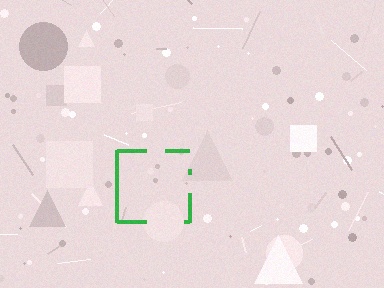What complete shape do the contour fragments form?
The contour fragments form a square.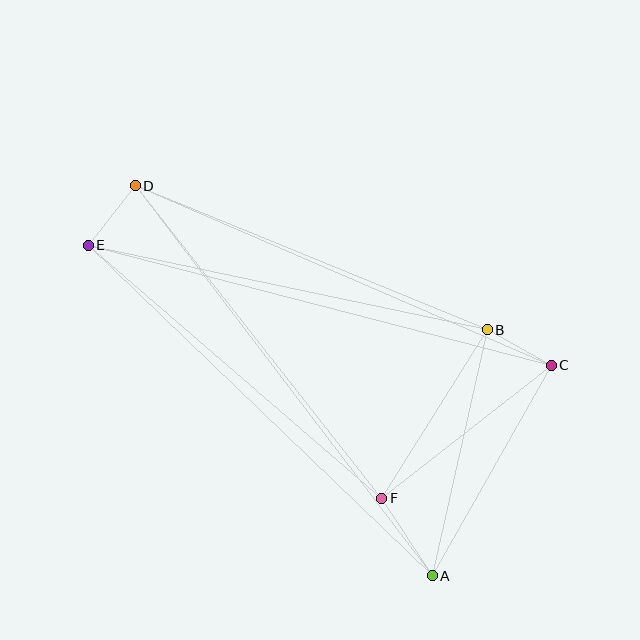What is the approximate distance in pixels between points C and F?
The distance between C and F is approximately 215 pixels.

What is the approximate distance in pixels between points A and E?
The distance between A and E is approximately 477 pixels.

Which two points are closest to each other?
Points B and C are closest to each other.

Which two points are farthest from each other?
Points A and D are farthest from each other.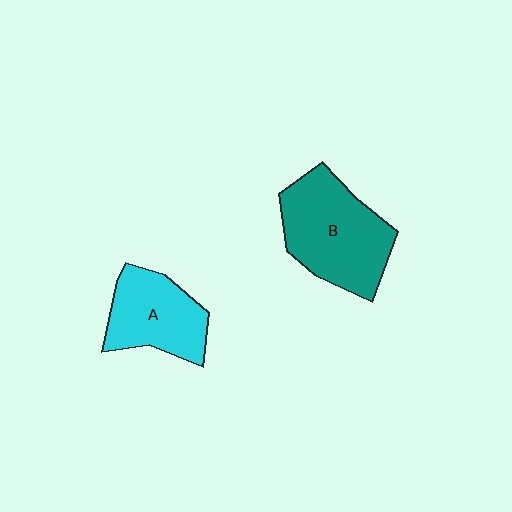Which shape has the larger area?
Shape B (teal).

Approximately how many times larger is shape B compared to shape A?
Approximately 1.4 times.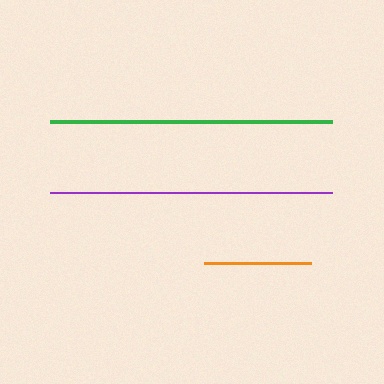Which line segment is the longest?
The purple line is the longest at approximately 282 pixels.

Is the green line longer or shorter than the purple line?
The purple line is longer than the green line.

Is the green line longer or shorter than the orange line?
The green line is longer than the orange line.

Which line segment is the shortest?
The orange line is the shortest at approximately 107 pixels.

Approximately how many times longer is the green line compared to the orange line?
The green line is approximately 2.6 times the length of the orange line.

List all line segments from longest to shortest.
From longest to shortest: purple, green, orange.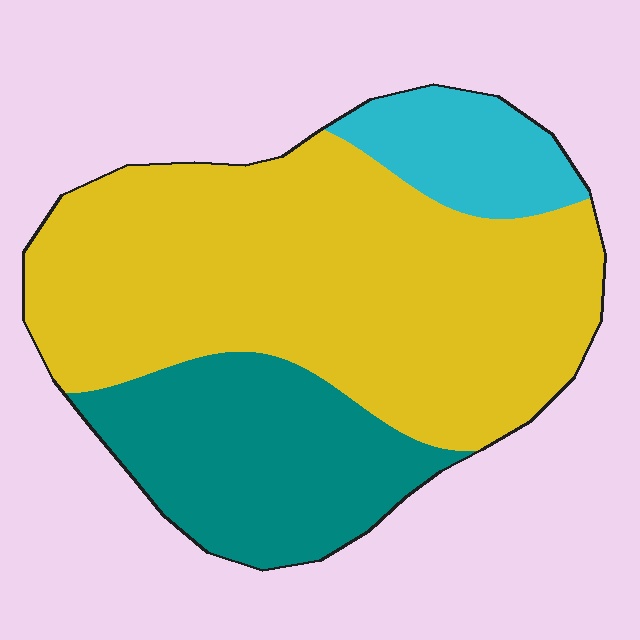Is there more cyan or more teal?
Teal.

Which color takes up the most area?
Yellow, at roughly 65%.